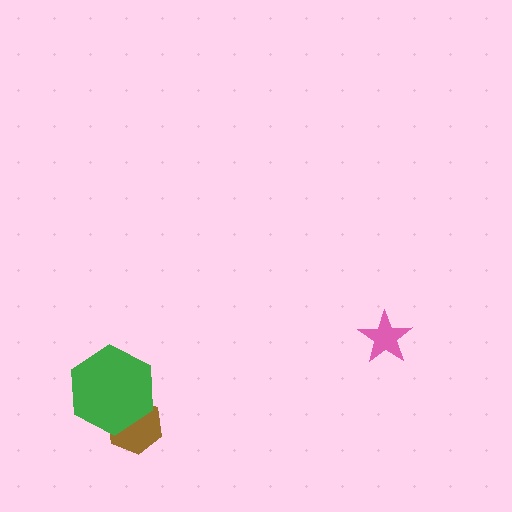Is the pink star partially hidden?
No, no other shape covers it.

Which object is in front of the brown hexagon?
The green hexagon is in front of the brown hexagon.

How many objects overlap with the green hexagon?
1 object overlaps with the green hexagon.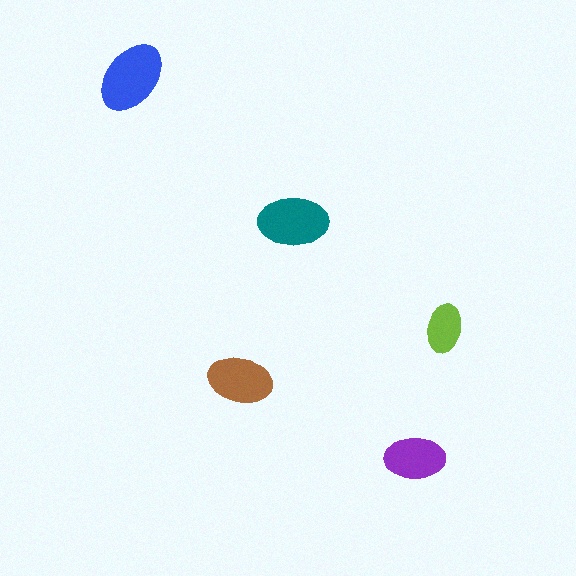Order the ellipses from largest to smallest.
the blue one, the teal one, the brown one, the purple one, the lime one.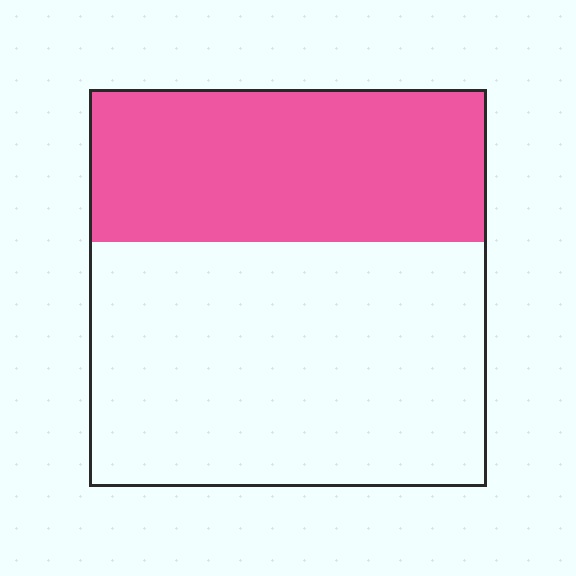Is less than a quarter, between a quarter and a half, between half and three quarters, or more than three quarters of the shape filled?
Between a quarter and a half.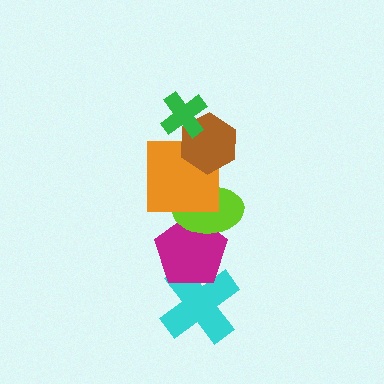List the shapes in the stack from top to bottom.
From top to bottom: the green cross, the brown hexagon, the orange square, the lime ellipse, the magenta pentagon, the cyan cross.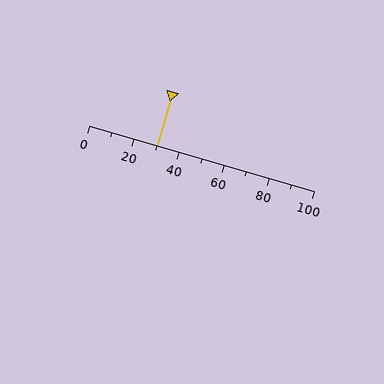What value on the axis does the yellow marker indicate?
The marker indicates approximately 30.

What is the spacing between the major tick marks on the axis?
The major ticks are spaced 20 apart.